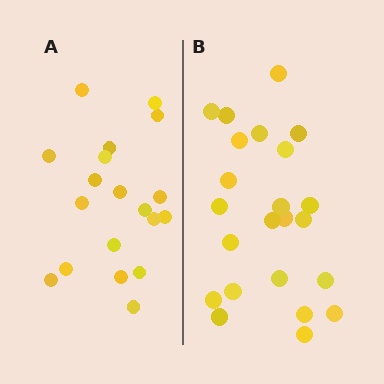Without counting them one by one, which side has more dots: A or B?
Region B (the right region) has more dots.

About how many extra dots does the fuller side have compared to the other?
Region B has about 4 more dots than region A.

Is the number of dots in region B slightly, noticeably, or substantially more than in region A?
Region B has only slightly more — the two regions are fairly close. The ratio is roughly 1.2 to 1.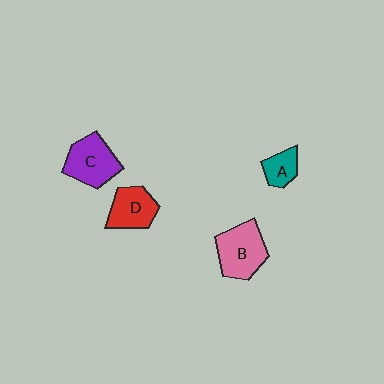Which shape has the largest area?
Shape B (pink).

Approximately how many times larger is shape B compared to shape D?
Approximately 1.3 times.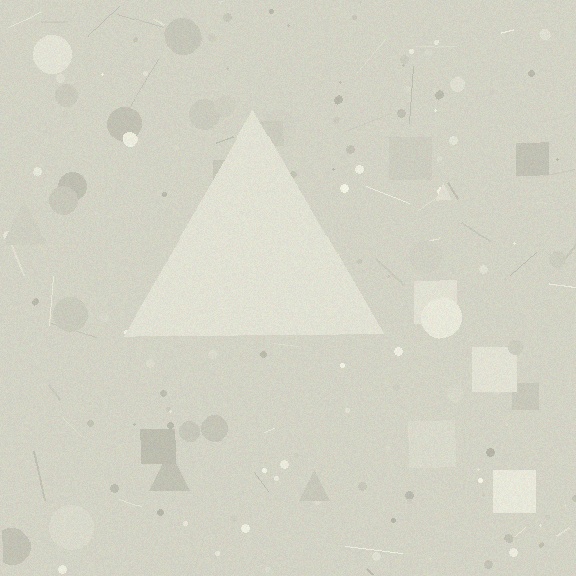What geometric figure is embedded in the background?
A triangle is embedded in the background.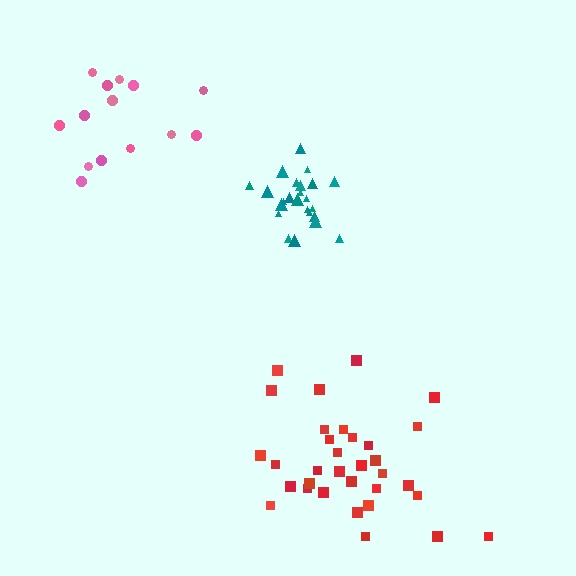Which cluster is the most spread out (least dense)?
Red.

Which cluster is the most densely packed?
Teal.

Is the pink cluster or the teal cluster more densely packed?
Teal.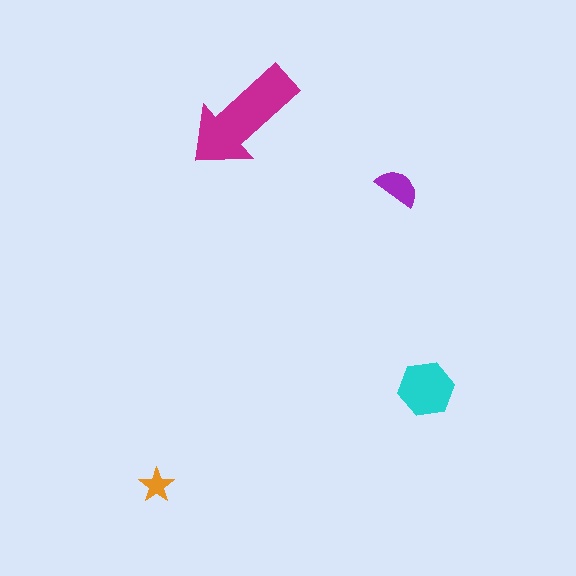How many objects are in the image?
There are 4 objects in the image.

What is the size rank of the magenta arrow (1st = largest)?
1st.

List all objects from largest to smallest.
The magenta arrow, the cyan hexagon, the purple semicircle, the orange star.